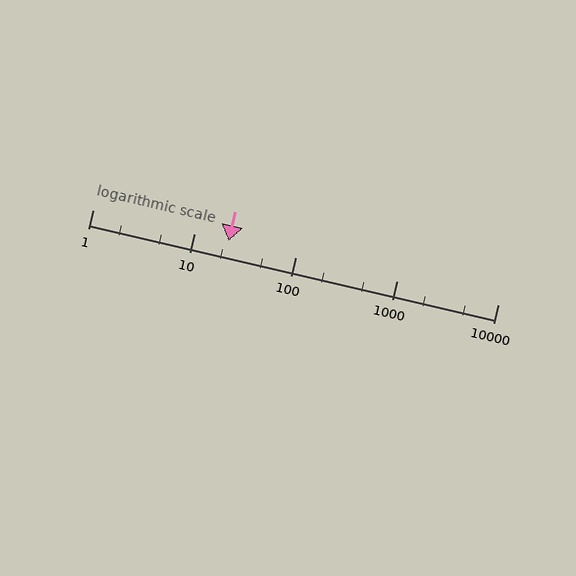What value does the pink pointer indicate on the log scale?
The pointer indicates approximately 22.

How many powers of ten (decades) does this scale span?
The scale spans 4 decades, from 1 to 10000.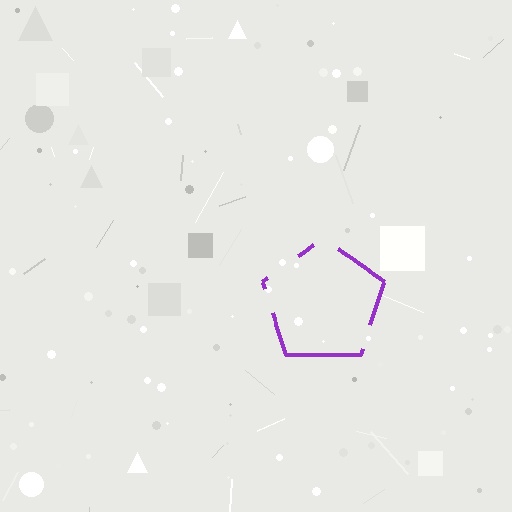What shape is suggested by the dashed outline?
The dashed outline suggests a pentagon.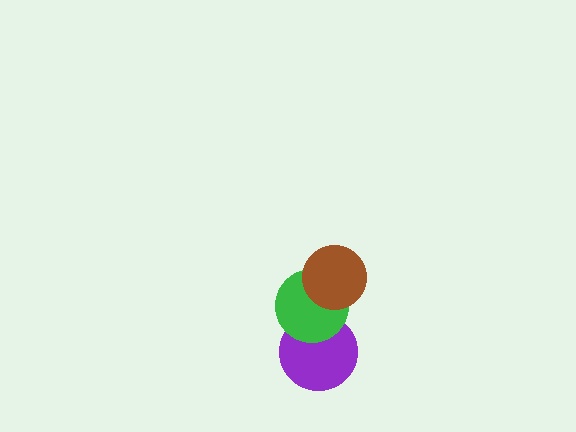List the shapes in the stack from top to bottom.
From top to bottom: the brown circle, the green circle, the purple circle.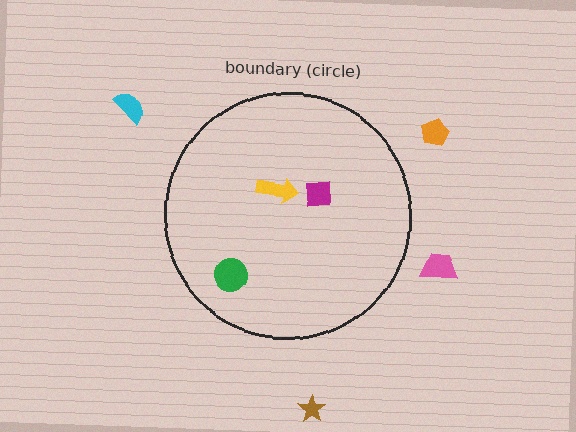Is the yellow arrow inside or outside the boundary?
Inside.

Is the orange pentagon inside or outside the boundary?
Outside.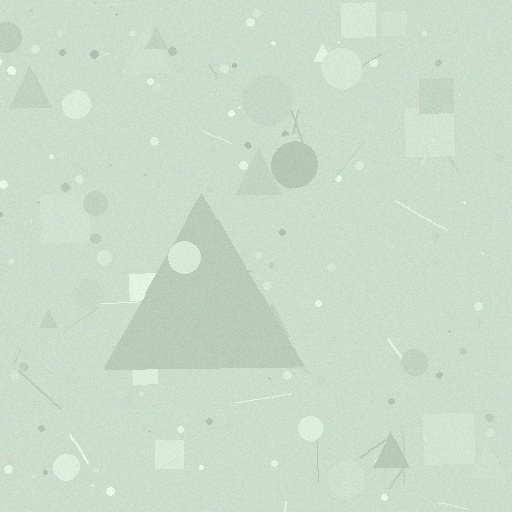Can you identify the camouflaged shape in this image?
The camouflaged shape is a triangle.